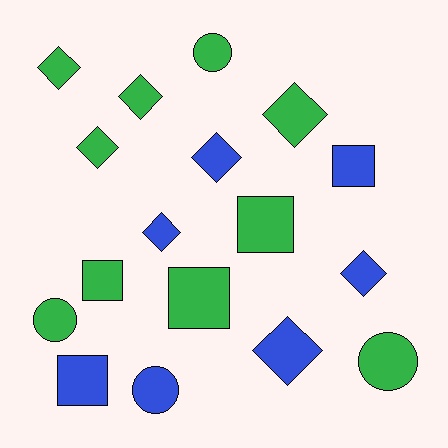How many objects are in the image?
There are 17 objects.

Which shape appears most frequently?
Diamond, with 8 objects.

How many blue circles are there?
There is 1 blue circle.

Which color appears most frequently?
Green, with 10 objects.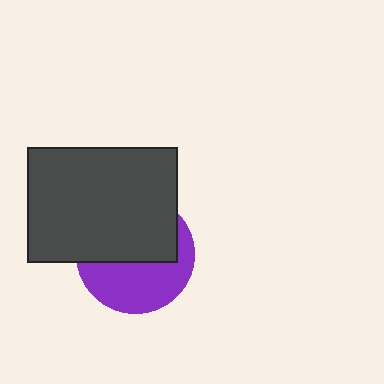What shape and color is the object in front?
The object in front is a dark gray rectangle.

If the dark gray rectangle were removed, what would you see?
You would see the complete purple circle.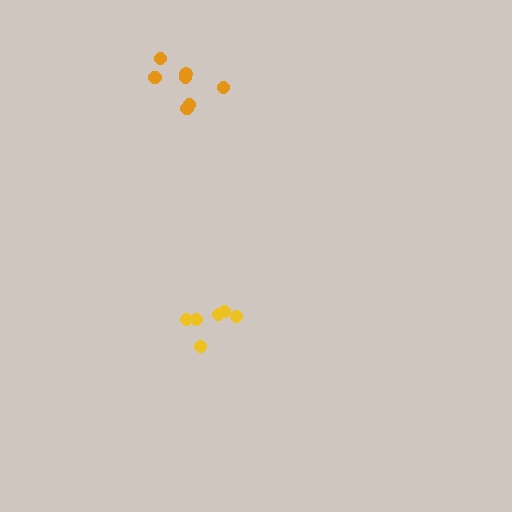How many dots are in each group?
Group 1: 6 dots, Group 2: 7 dots (13 total).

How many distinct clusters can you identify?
There are 2 distinct clusters.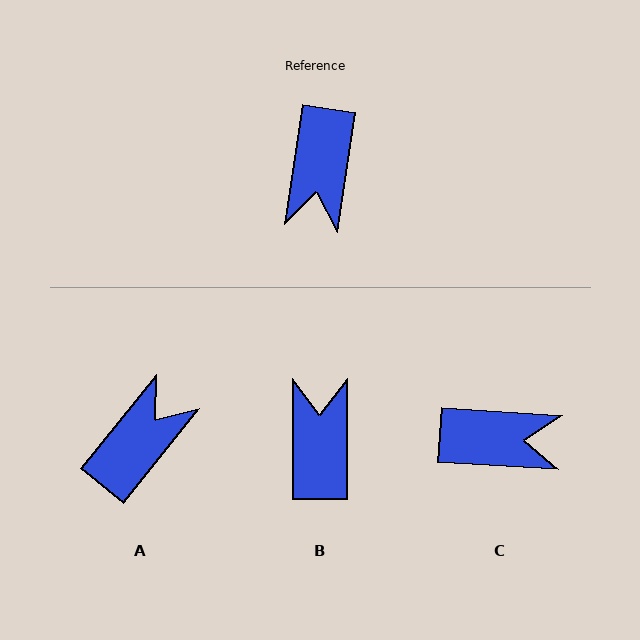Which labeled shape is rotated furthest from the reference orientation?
B, about 171 degrees away.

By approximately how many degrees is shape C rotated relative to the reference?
Approximately 95 degrees counter-clockwise.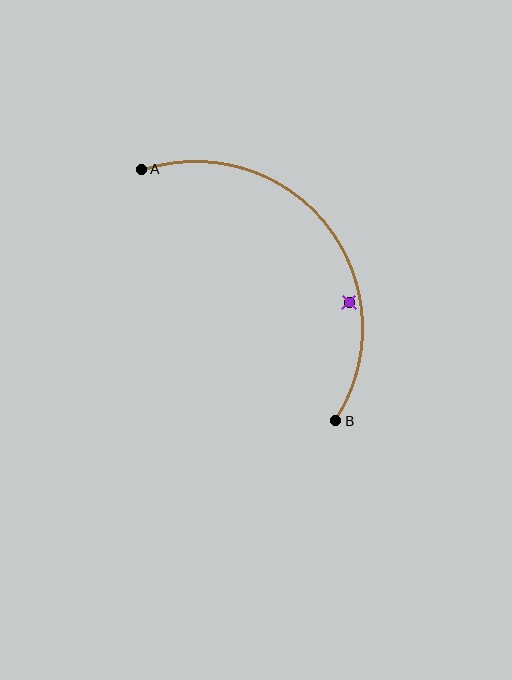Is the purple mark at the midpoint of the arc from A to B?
No — the purple mark does not lie on the arc at all. It sits slightly inside the curve.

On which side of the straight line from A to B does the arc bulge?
The arc bulges above and to the right of the straight line connecting A and B.